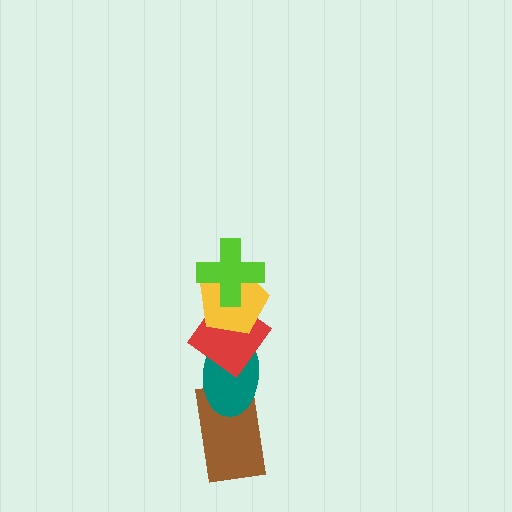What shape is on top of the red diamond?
The yellow pentagon is on top of the red diamond.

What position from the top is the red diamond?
The red diamond is 3rd from the top.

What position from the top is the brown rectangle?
The brown rectangle is 5th from the top.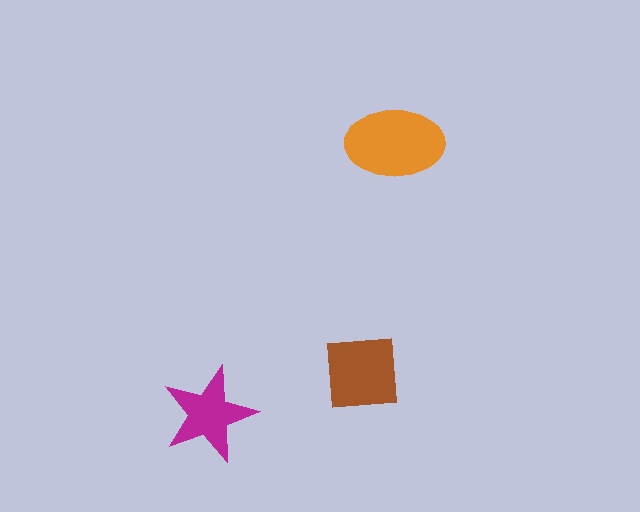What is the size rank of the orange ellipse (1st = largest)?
1st.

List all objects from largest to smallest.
The orange ellipse, the brown square, the magenta star.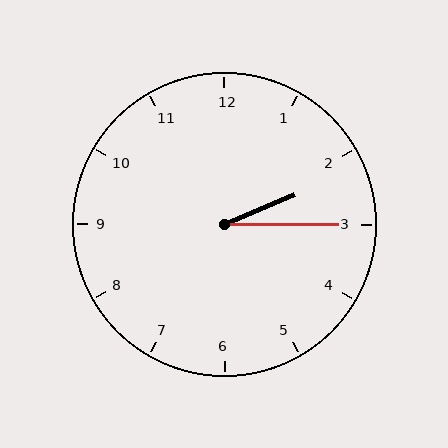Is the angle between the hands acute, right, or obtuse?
It is acute.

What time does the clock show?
2:15.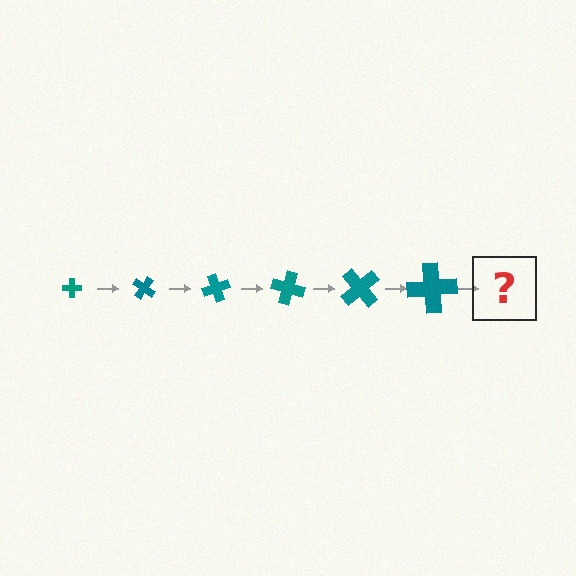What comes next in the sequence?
The next element should be a cross, larger than the previous one and rotated 210 degrees from the start.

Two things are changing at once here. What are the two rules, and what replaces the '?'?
The two rules are that the cross grows larger each step and it rotates 35 degrees each step. The '?' should be a cross, larger than the previous one and rotated 210 degrees from the start.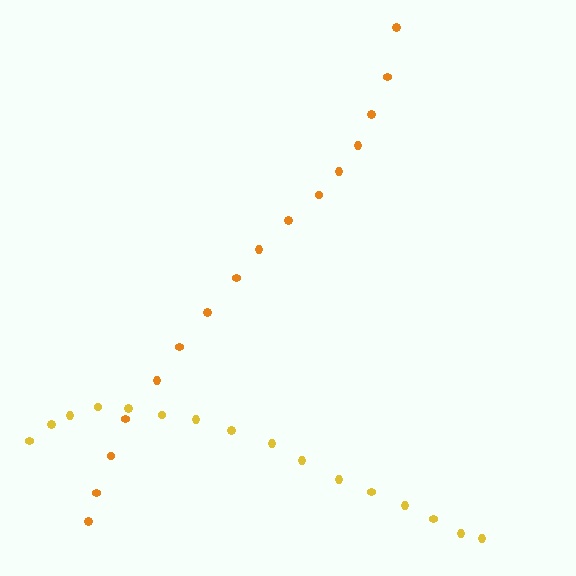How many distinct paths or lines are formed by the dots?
There are 2 distinct paths.